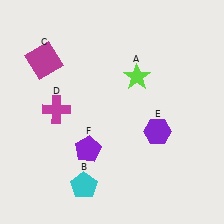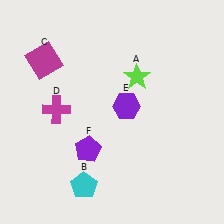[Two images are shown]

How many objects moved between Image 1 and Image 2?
1 object moved between the two images.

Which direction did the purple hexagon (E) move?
The purple hexagon (E) moved left.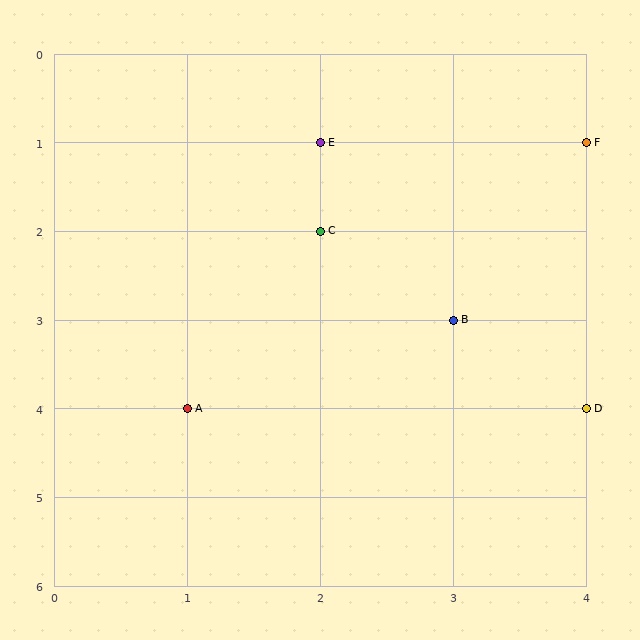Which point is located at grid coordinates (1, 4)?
Point A is at (1, 4).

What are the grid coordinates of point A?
Point A is at grid coordinates (1, 4).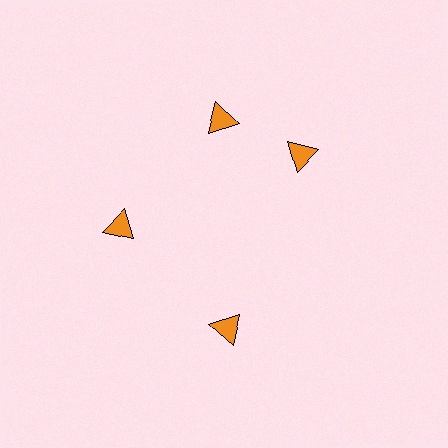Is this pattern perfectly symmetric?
No. The 4 orange triangles are arranged in a ring, but one element near the 3 o'clock position is rotated out of alignment along the ring, breaking the 4-fold rotational symmetry.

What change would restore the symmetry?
The symmetry would be restored by rotating it back into even spacing with its neighbors so that all 4 triangles sit at equal angles and equal distance from the center.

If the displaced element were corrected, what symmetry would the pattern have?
It would have 4-fold rotational symmetry — the pattern would map onto itself every 90 degrees.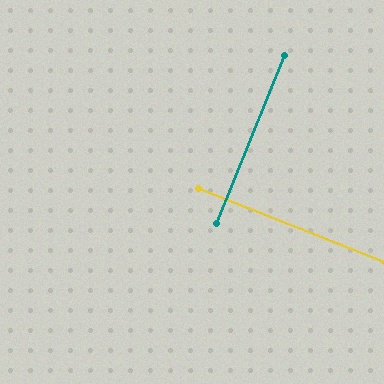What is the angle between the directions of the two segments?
Approximately 90 degrees.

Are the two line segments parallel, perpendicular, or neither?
Perpendicular — they meet at approximately 90°.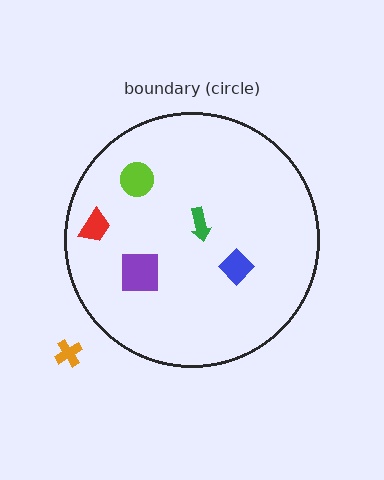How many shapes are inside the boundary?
5 inside, 1 outside.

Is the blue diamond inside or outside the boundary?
Inside.